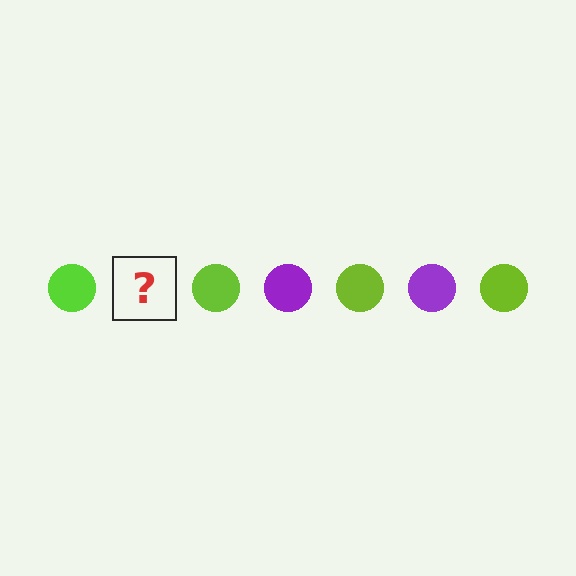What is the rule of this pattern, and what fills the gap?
The rule is that the pattern cycles through lime, purple circles. The gap should be filled with a purple circle.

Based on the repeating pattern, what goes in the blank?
The blank should be a purple circle.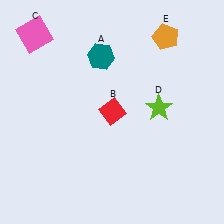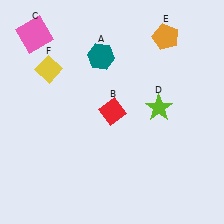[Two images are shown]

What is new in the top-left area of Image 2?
A yellow diamond (F) was added in the top-left area of Image 2.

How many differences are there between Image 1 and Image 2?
There is 1 difference between the two images.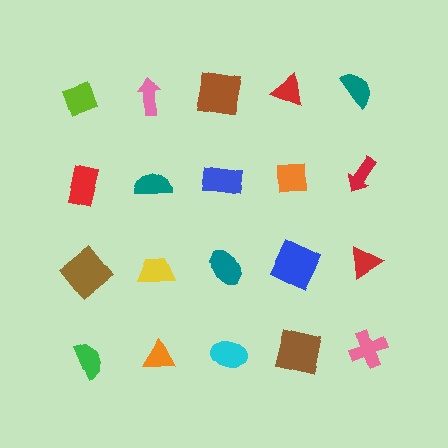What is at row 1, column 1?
A lime diamond.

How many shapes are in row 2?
5 shapes.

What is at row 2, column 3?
A blue rectangle.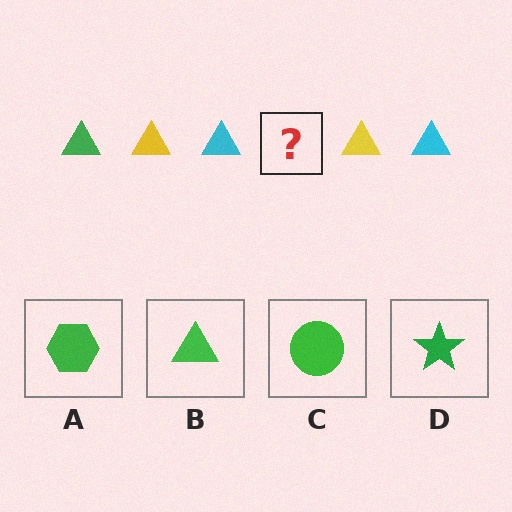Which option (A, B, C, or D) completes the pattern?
B.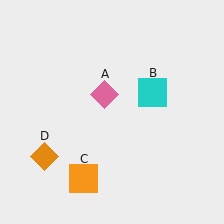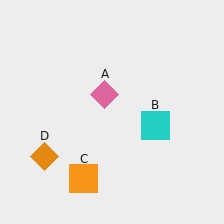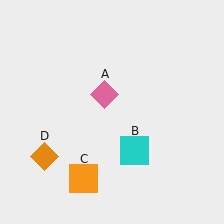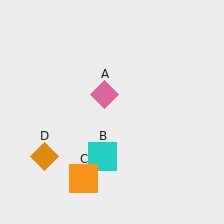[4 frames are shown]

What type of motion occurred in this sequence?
The cyan square (object B) rotated clockwise around the center of the scene.